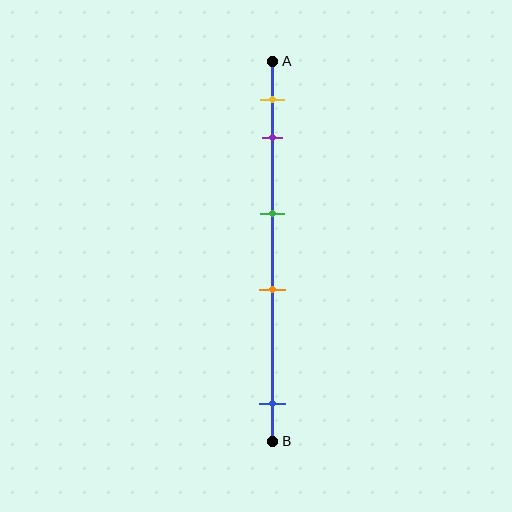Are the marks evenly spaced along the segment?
No, the marks are not evenly spaced.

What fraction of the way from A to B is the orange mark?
The orange mark is approximately 60% (0.6) of the way from A to B.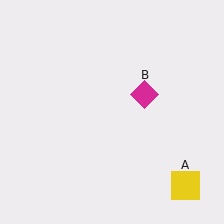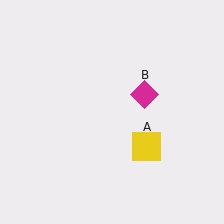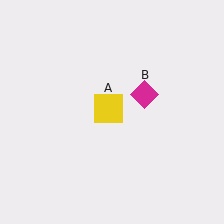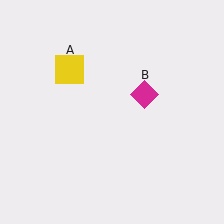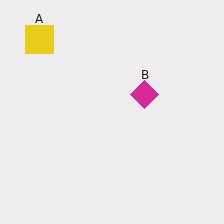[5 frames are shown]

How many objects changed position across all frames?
1 object changed position: yellow square (object A).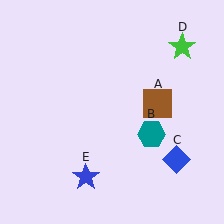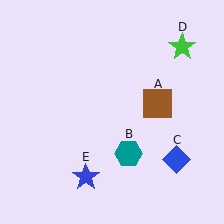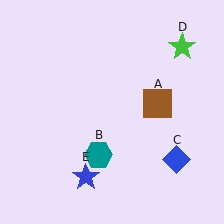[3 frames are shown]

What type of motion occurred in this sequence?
The teal hexagon (object B) rotated clockwise around the center of the scene.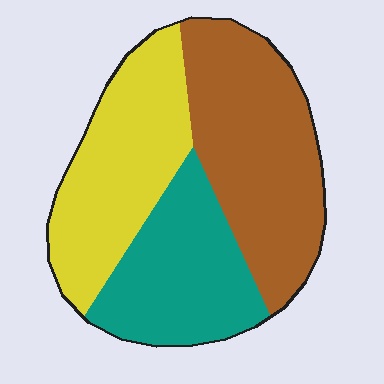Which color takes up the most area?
Brown, at roughly 40%.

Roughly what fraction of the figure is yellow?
Yellow covers 32% of the figure.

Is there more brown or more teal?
Brown.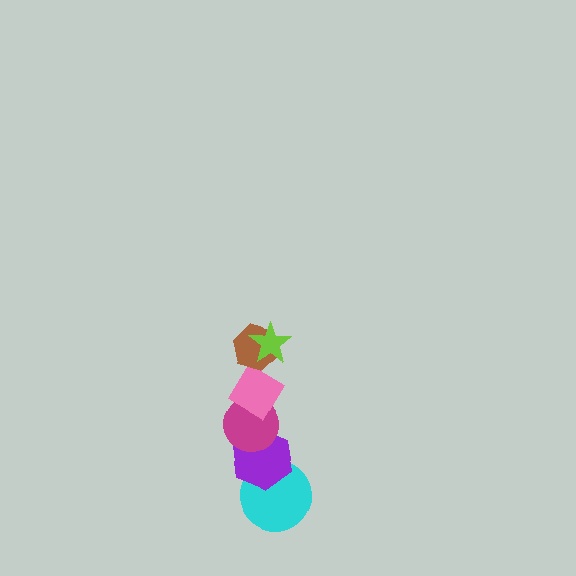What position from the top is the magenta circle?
The magenta circle is 4th from the top.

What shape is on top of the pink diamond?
The brown hexagon is on top of the pink diamond.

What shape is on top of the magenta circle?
The pink diamond is on top of the magenta circle.